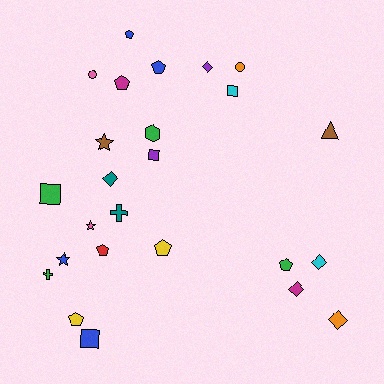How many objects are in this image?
There are 25 objects.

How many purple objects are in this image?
There are 2 purple objects.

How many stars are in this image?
There are 3 stars.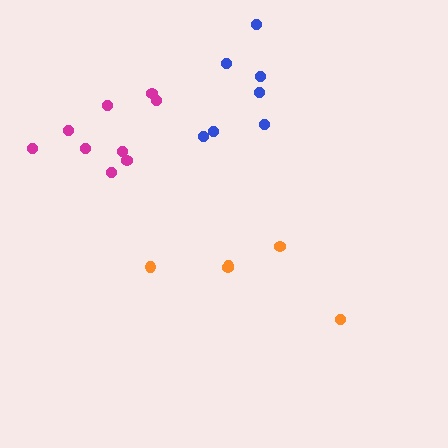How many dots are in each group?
Group 1: 5 dots, Group 2: 7 dots, Group 3: 9 dots (21 total).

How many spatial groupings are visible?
There are 3 spatial groupings.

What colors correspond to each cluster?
The clusters are colored: orange, blue, magenta.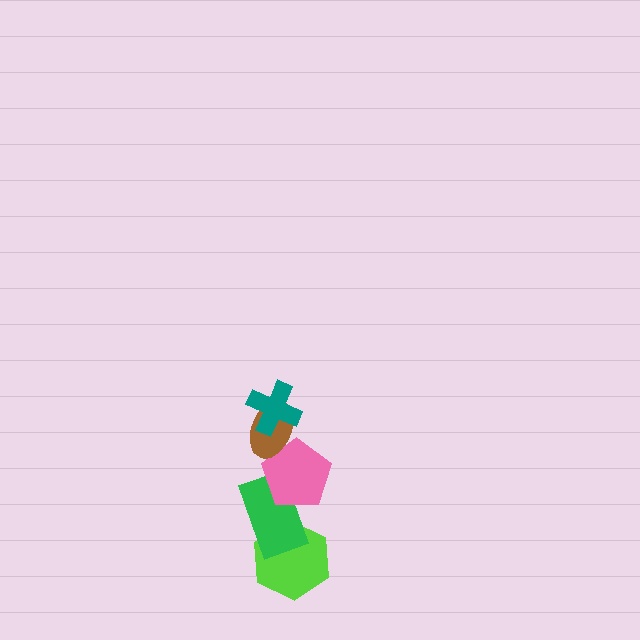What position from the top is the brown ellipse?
The brown ellipse is 2nd from the top.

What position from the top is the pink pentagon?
The pink pentagon is 3rd from the top.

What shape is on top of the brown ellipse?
The teal cross is on top of the brown ellipse.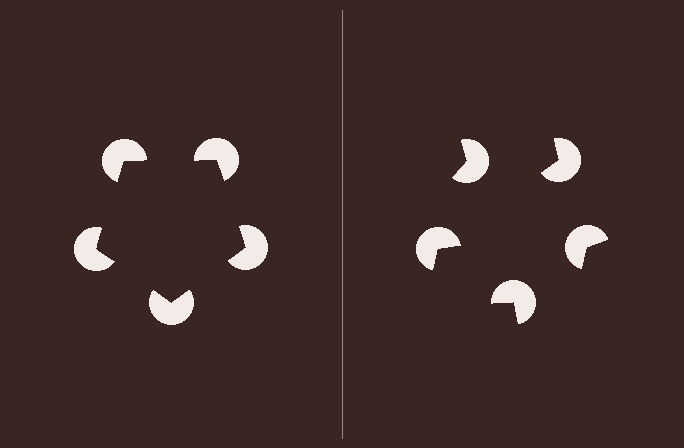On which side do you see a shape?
An illusory pentagon appears on the left side. On the right side the wedge cuts are rotated, so no coherent shape forms.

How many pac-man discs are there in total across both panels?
10 — 5 on each side.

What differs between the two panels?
The pac-man discs are positioned identically on both sides; only the wedge orientations differ. On the left they align to a pentagon; on the right they are misaligned.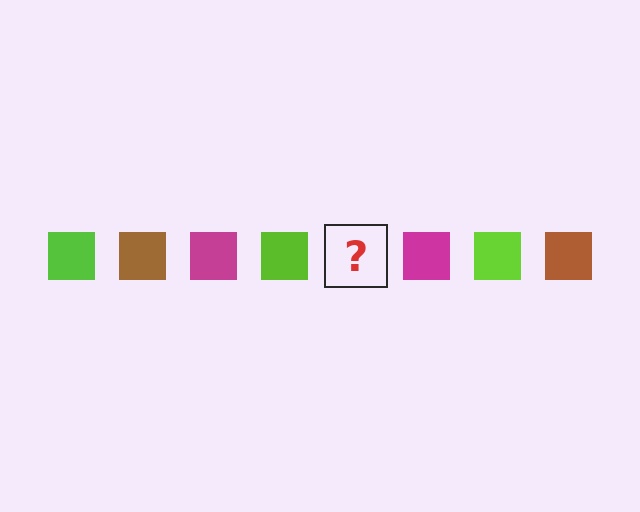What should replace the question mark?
The question mark should be replaced with a brown square.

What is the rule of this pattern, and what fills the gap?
The rule is that the pattern cycles through lime, brown, magenta squares. The gap should be filled with a brown square.